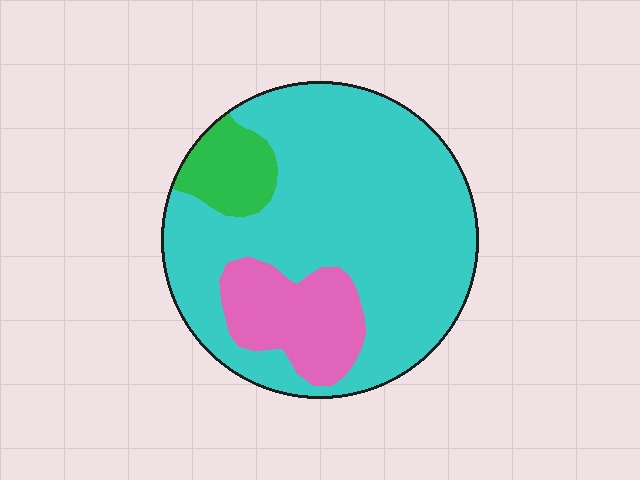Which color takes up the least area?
Green, at roughly 10%.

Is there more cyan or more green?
Cyan.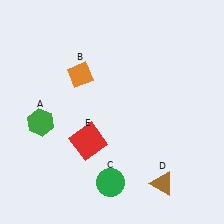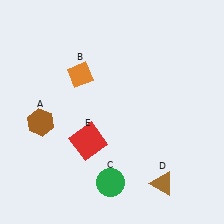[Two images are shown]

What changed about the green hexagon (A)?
In Image 1, A is green. In Image 2, it changed to brown.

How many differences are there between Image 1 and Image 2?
There is 1 difference between the two images.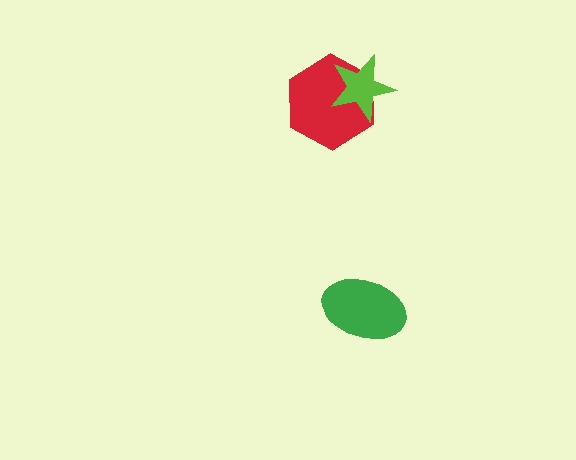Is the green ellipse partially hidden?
No, no other shape covers it.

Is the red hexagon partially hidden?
Yes, it is partially covered by another shape.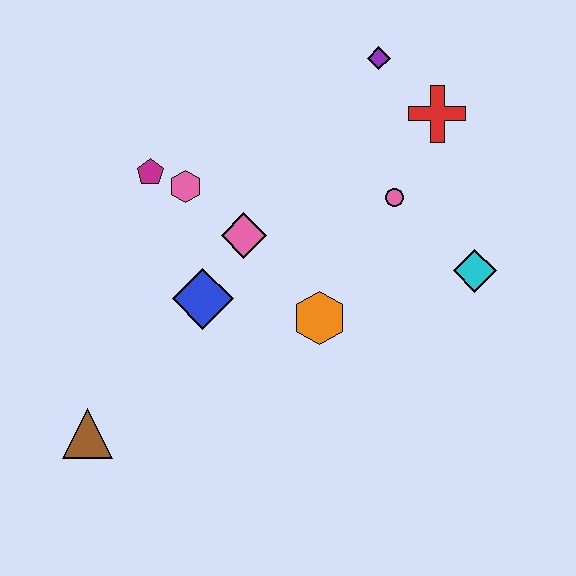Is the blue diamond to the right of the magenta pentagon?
Yes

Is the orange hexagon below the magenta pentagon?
Yes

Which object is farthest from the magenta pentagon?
The cyan diamond is farthest from the magenta pentagon.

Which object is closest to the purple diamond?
The red cross is closest to the purple diamond.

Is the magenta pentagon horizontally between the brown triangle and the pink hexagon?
Yes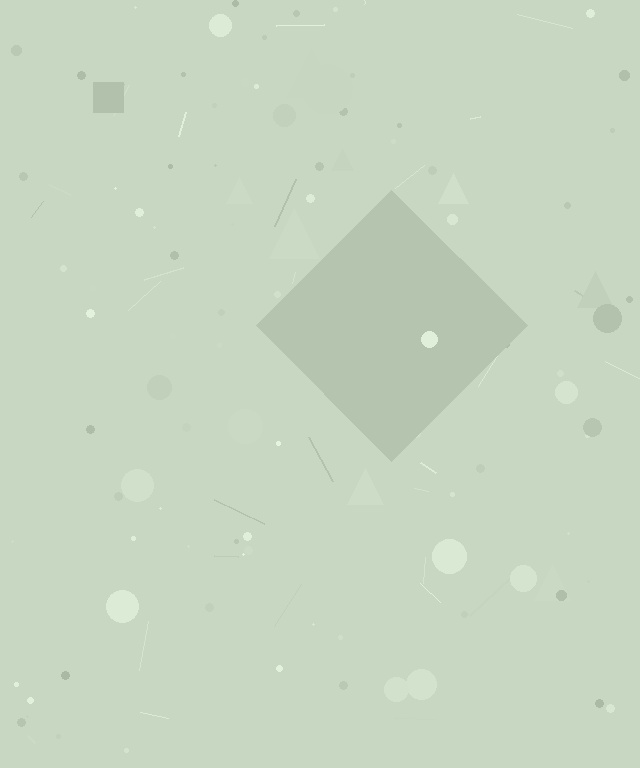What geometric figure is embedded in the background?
A diamond is embedded in the background.